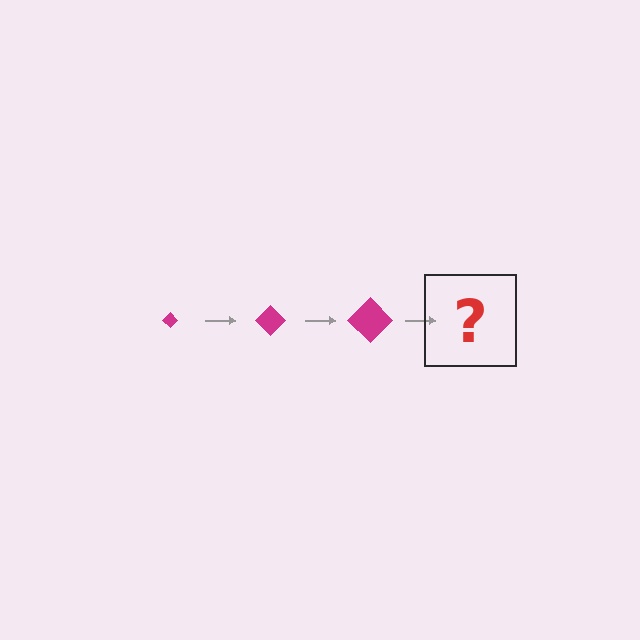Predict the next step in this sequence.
The next step is a magenta diamond, larger than the previous one.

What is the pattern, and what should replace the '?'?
The pattern is that the diamond gets progressively larger each step. The '?' should be a magenta diamond, larger than the previous one.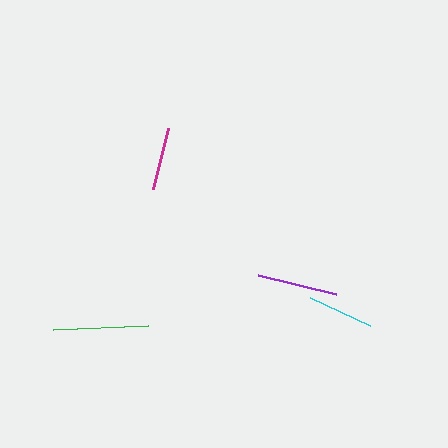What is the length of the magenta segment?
The magenta segment is approximately 62 pixels long.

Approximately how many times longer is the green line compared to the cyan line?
The green line is approximately 1.4 times the length of the cyan line.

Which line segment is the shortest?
The magenta line is the shortest at approximately 62 pixels.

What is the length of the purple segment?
The purple segment is approximately 80 pixels long.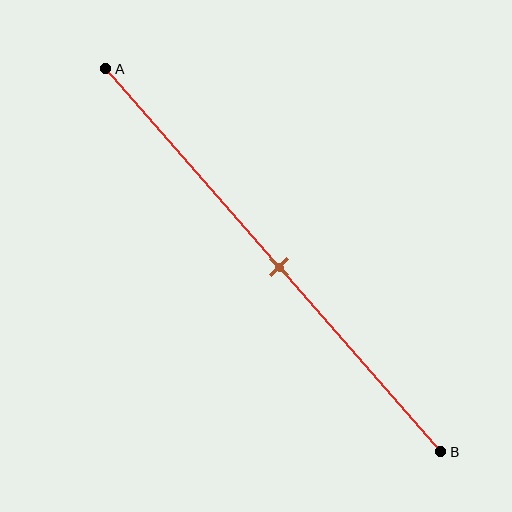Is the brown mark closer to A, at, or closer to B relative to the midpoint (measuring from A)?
The brown mark is approximately at the midpoint of segment AB.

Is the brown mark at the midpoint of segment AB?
Yes, the mark is approximately at the midpoint.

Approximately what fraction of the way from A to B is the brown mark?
The brown mark is approximately 50% of the way from A to B.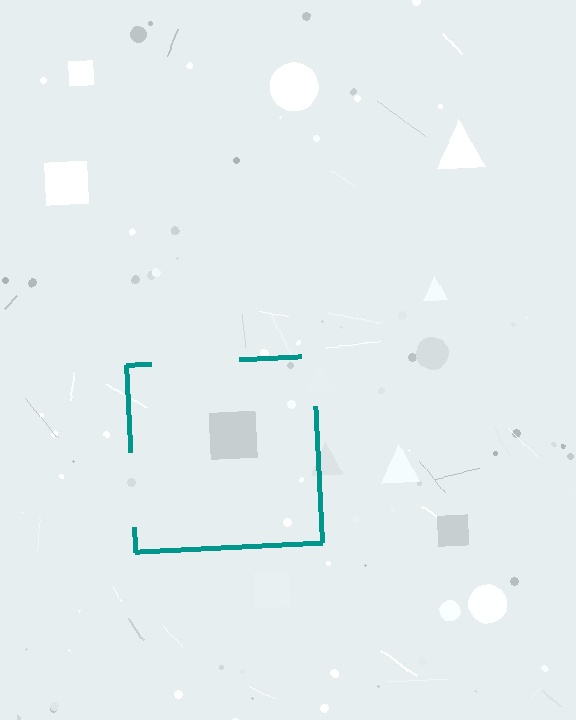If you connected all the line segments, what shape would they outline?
They would outline a square.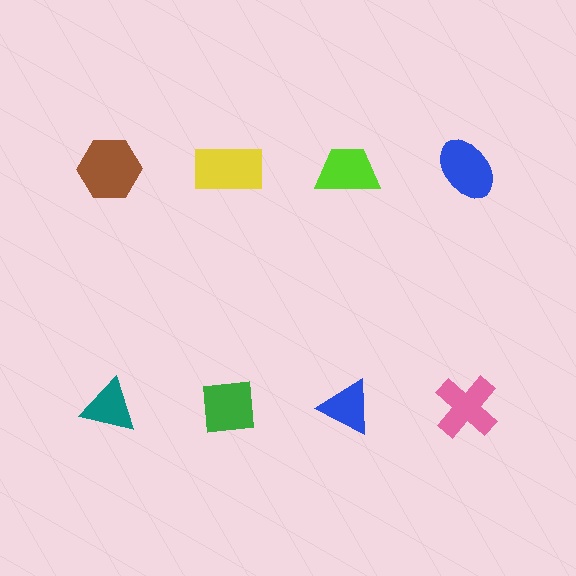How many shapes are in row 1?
4 shapes.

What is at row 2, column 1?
A teal triangle.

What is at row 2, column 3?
A blue triangle.